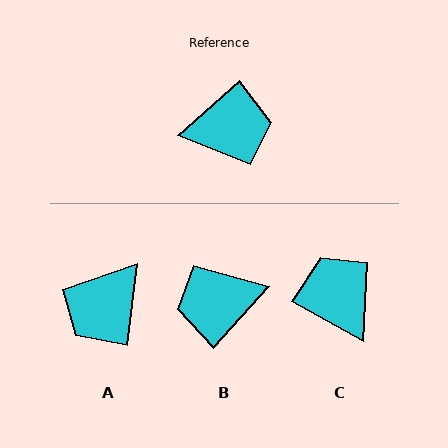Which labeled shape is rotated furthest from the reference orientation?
B, about 174 degrees away.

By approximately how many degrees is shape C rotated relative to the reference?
Approximately 110 degrees counter-clockwise.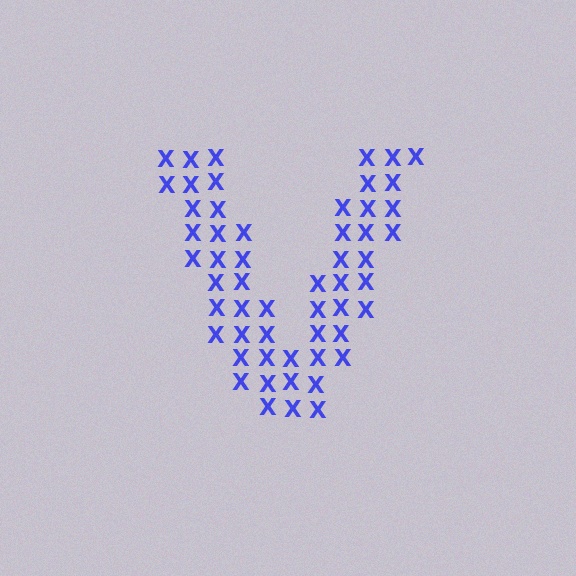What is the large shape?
The large shape is the letter V.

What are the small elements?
The small elements are letter X's.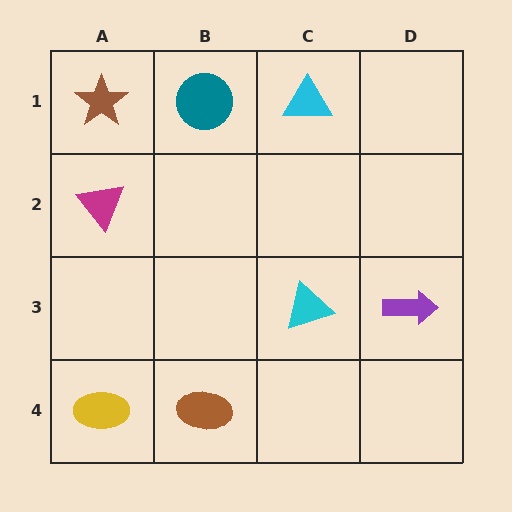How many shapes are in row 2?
1 shape.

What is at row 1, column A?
A brown star.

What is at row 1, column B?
A teal circle.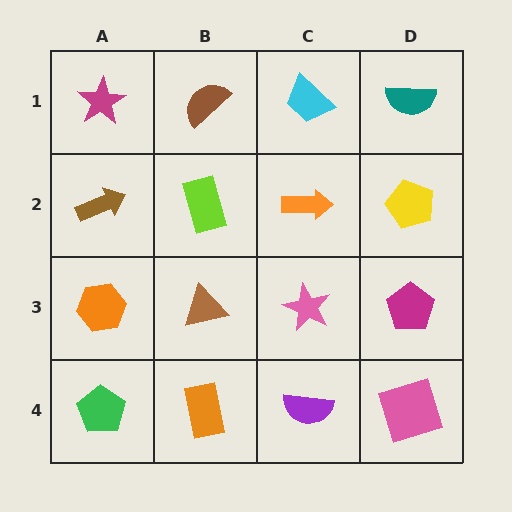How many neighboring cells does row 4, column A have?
2.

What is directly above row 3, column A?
A brown arrow.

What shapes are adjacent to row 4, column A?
An orange hexagon (row 3, column A), an orange rectangle (row 4, column B).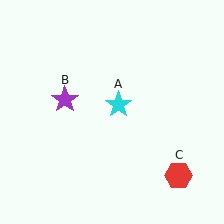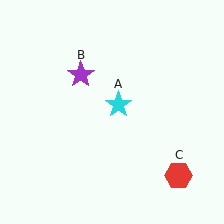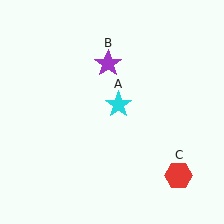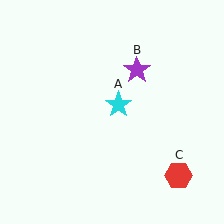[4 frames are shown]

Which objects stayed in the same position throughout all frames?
Cyan star (object A) and red hexagon (object C) remained stationary.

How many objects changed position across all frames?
1 object changed position: purple star (object B).